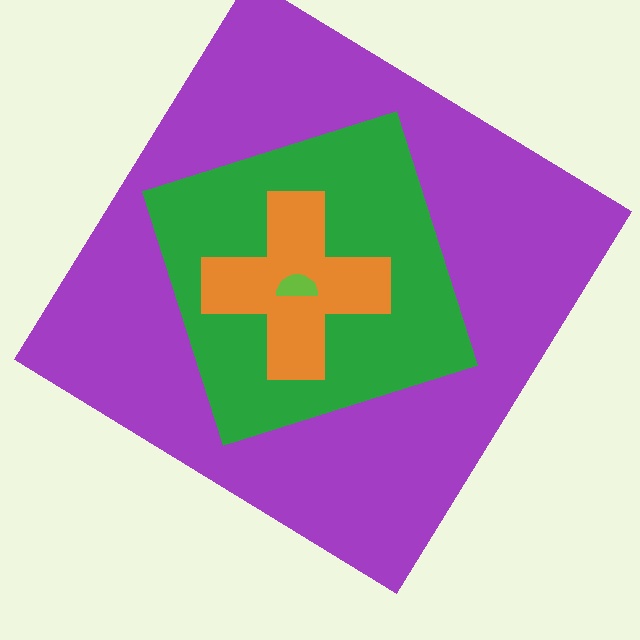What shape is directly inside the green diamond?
The orange cross.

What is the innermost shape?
The lime semicircle.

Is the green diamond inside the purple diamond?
Yes.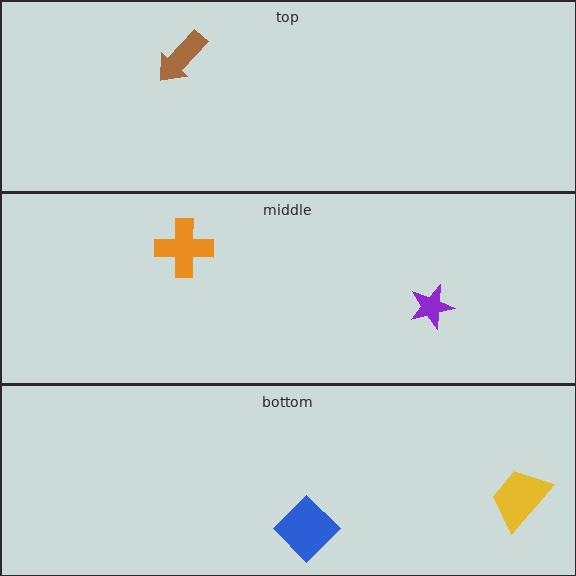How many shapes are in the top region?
1.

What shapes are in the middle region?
The orange cross, the purple star.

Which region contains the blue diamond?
The bottom region.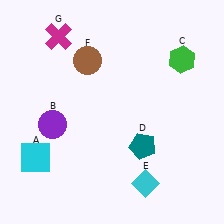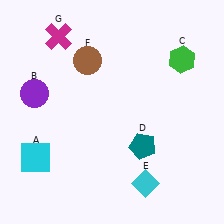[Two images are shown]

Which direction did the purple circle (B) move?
The purple circle (B) moved up.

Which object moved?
The purple circle (B) moved up.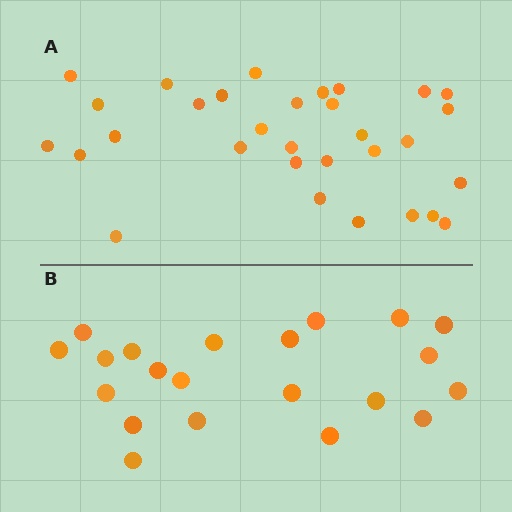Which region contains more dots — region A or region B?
Region A (the top region) has more dots.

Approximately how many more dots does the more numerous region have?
Region A has roughly 10 or so more dots than region B.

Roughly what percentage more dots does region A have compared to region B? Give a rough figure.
About 50% more.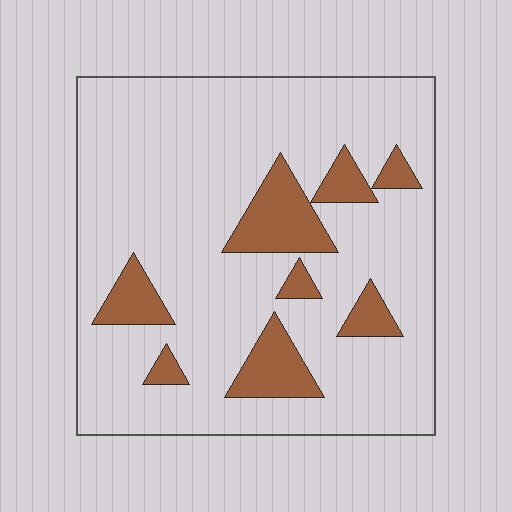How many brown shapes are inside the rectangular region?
8.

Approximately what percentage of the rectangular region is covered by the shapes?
Approximately 15%.